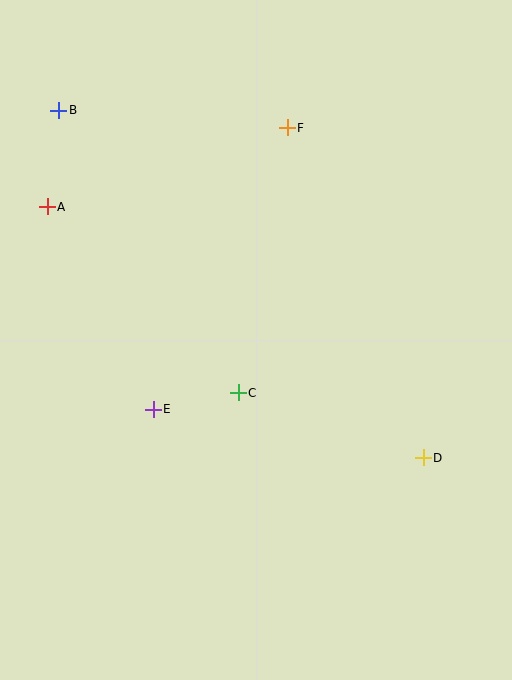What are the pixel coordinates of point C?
Point C is at (238, 393).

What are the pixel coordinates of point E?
Point E is at (153, 409).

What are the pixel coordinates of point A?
Point A is at (47, 207).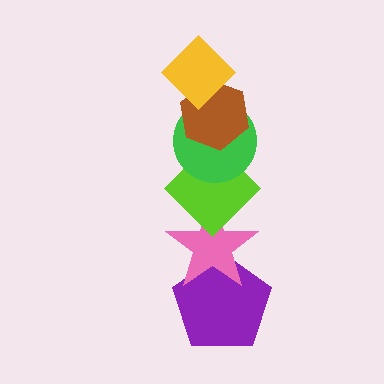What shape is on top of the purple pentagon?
The pink star is on top of the purple pentagon.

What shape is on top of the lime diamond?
The green circle is on top of the lime diamond.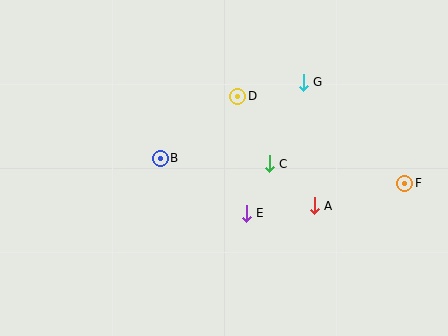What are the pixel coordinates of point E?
Point E is at (246, 213).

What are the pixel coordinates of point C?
Point C is at (269, 164).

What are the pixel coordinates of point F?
Point F is at (405, 183).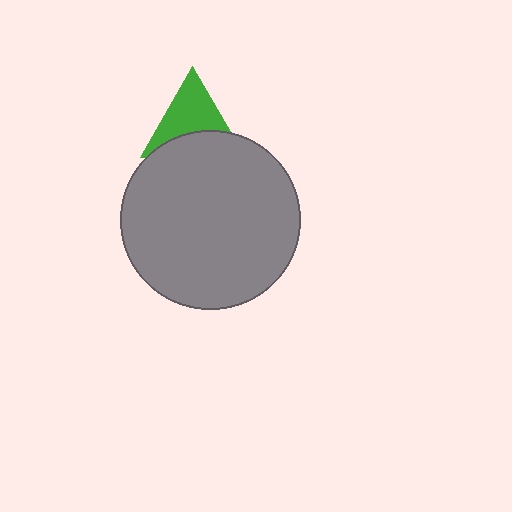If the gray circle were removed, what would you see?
You would see the complete green triangle.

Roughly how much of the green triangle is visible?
About half of it is visible (roughly 59%).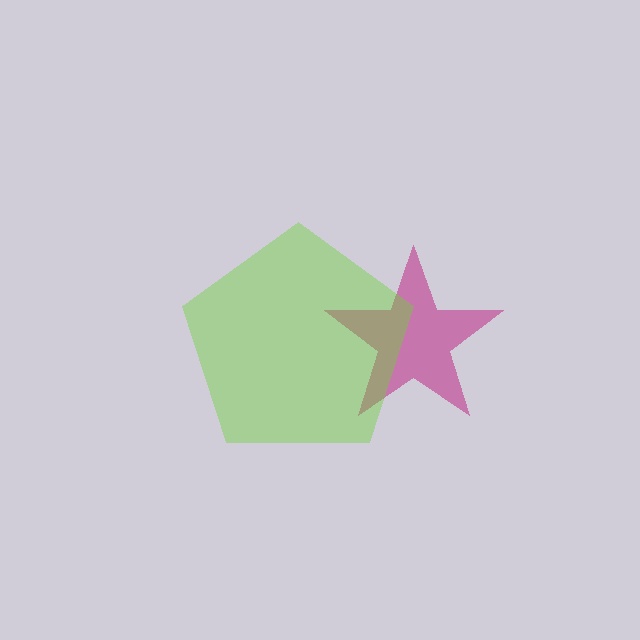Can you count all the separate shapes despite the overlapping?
Yes, there are 2 separate shapes.